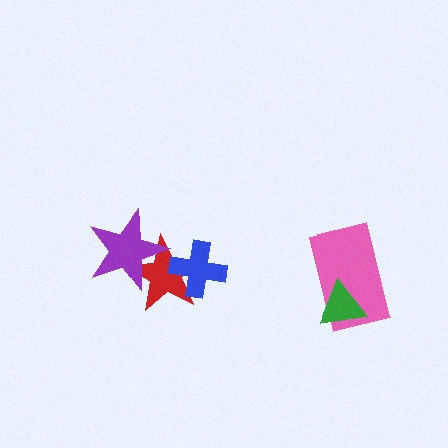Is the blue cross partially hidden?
No, no other shape covers it.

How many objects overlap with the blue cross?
1 object overlaps with the blue cross.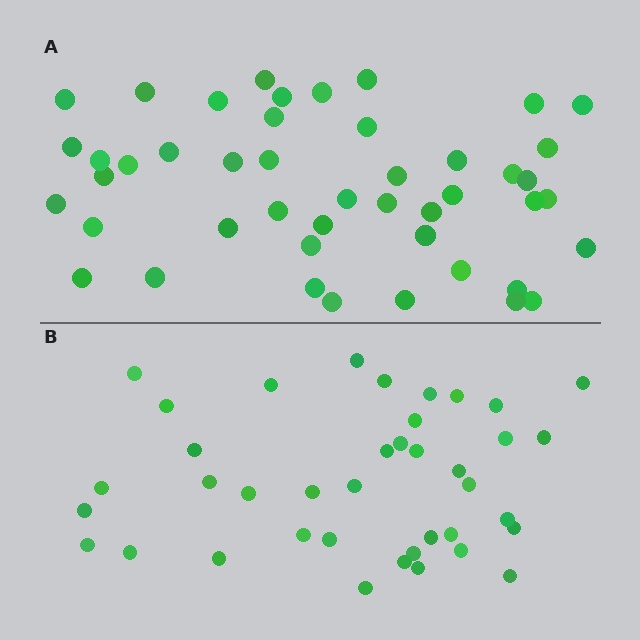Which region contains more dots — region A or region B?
Region A (the top region) has more dots.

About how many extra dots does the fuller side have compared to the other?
Region A has roughly 8 or so more dots than region B.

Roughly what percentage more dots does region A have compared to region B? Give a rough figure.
About 20% more.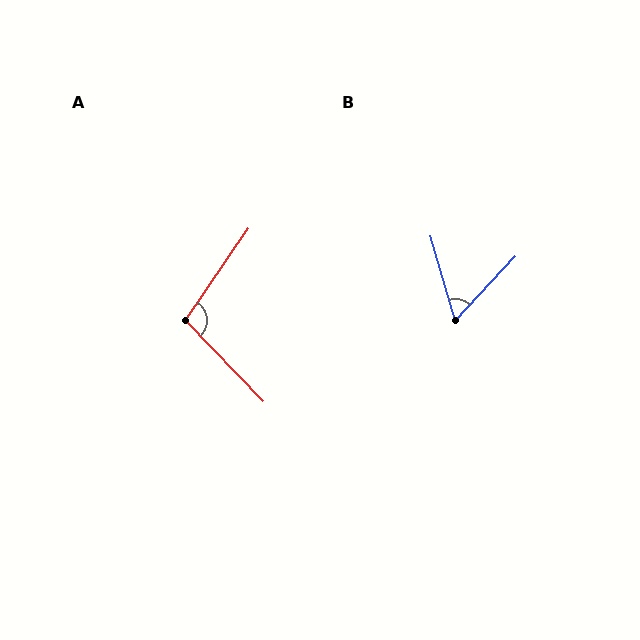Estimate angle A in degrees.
Approximately 102 degrees.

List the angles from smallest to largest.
B (59°), A (102°).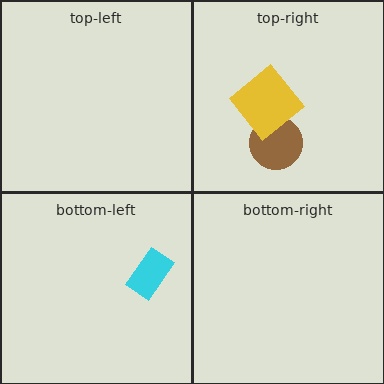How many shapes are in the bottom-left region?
1.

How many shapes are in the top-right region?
2.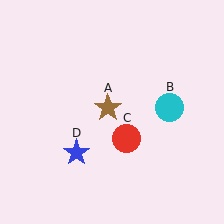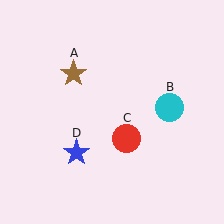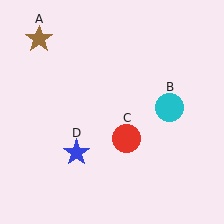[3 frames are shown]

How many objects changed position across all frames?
1 object changed position: brown star (object A).